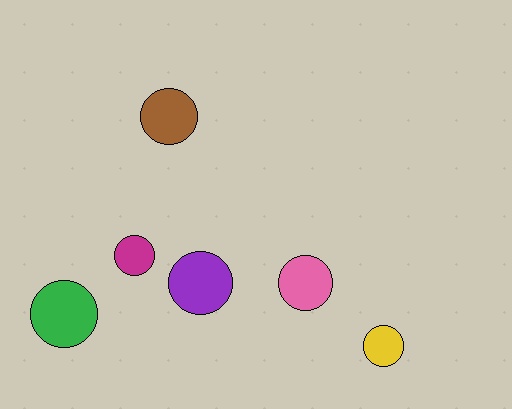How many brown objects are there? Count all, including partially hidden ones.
There is 1 brown object.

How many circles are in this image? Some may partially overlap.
There are 6 circles.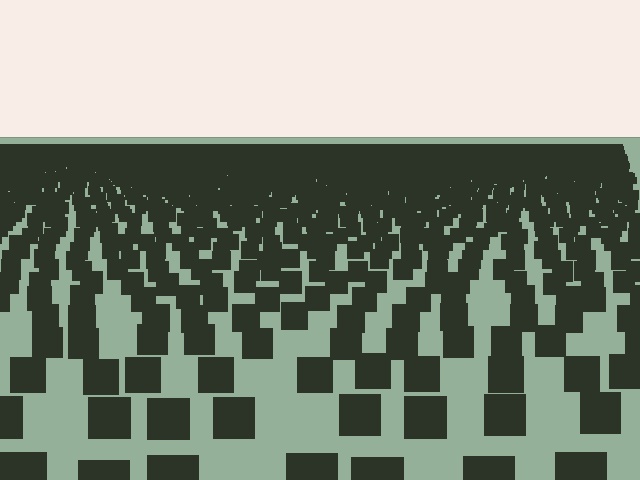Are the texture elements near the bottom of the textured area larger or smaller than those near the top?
Larger. Near the bottom, elements are closer to the viewer and appear at a bigger on-screen size.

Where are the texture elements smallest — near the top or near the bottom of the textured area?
Near the top.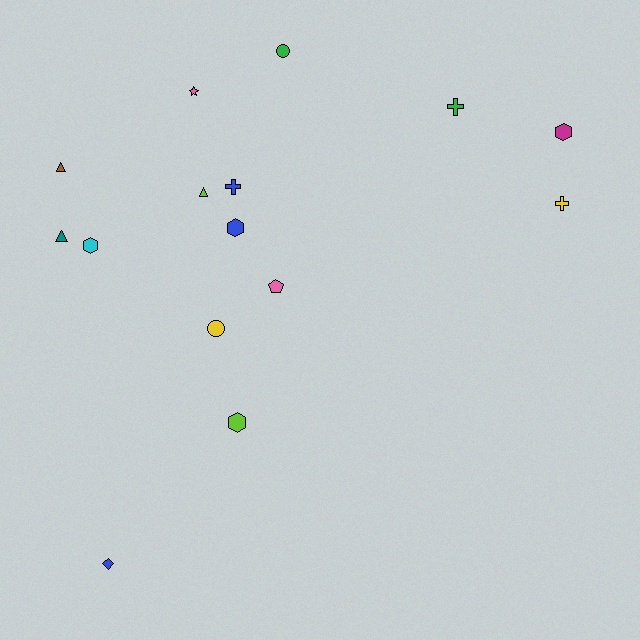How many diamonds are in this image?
There is 1 diamond.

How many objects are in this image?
There are 15 objects.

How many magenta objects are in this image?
There is 1 magenta object.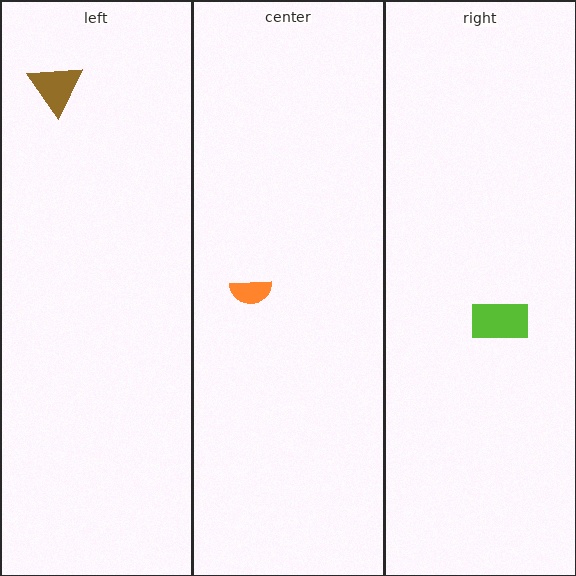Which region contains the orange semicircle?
The center region.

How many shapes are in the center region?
1.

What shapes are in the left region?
The brown triangle.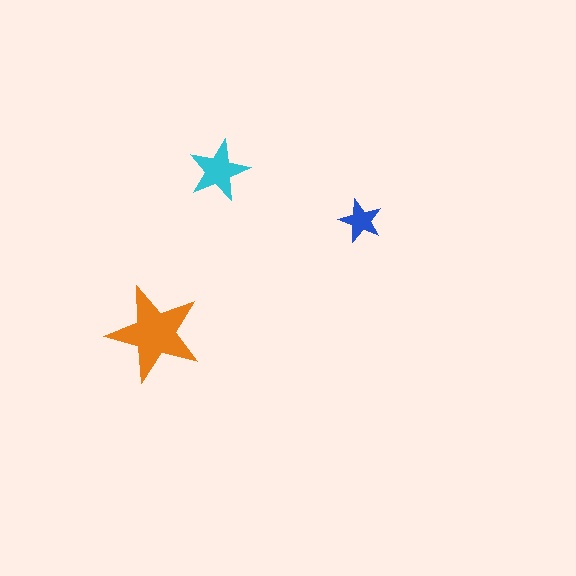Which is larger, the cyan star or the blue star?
The cyan one.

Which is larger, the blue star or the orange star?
The orange one.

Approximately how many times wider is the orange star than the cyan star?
About 1.5 times wider.